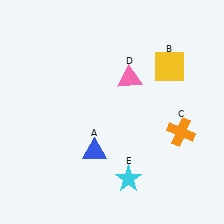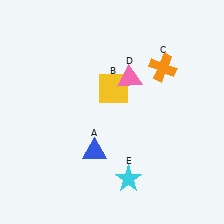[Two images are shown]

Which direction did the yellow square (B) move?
The yellow square (B) moved left.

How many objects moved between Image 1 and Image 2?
2 objects moved between the two images.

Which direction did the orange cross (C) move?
The orange cross (C) moved up.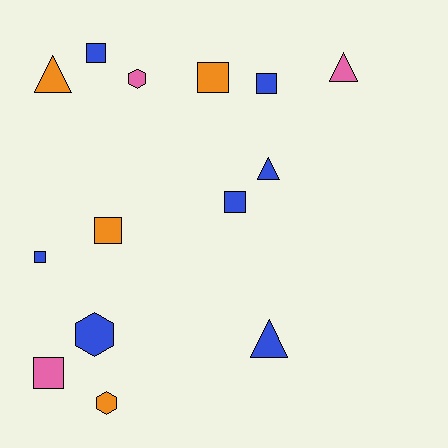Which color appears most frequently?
Blue, with 7 objects.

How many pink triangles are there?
There is 1 pink triangle.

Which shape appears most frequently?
Square, with 7 objects.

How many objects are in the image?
There are 14 objects.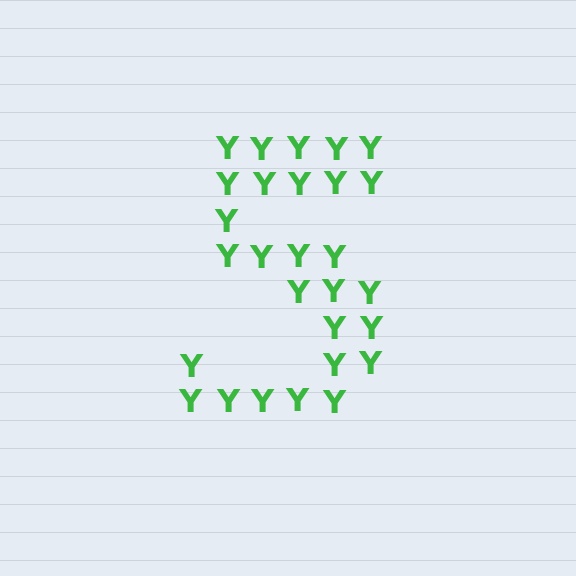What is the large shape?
The large shape is the digit 5.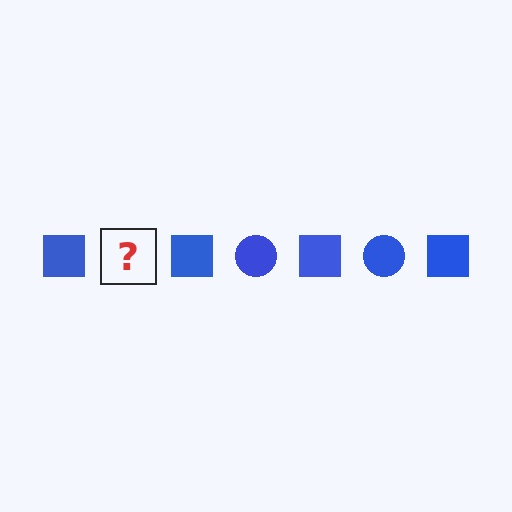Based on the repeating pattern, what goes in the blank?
The blank should be a blue circle.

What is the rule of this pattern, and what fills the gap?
The rule is that the pattern cycles through square, circle shapes in blue. The gap should be filled with a blue circle.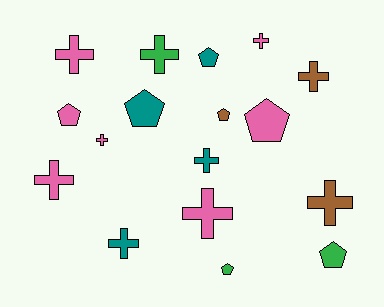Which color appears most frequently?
Pink, with 7 objects.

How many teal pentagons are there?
There are 2 teal pentagons.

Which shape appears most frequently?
Cross, with 10 objects.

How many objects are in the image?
There are 17 objects.